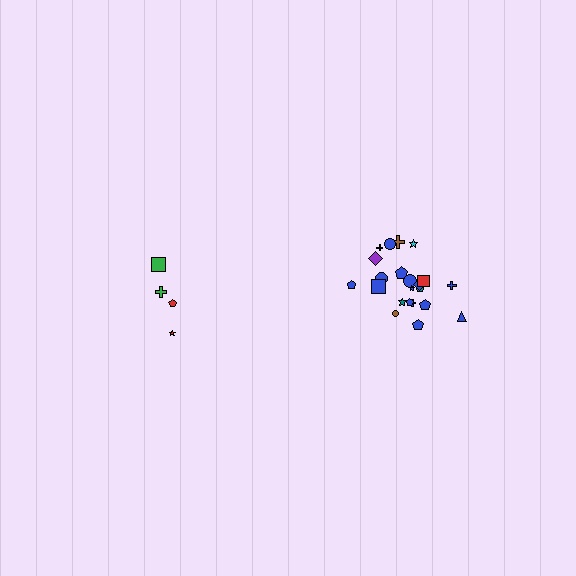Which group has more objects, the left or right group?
The right group.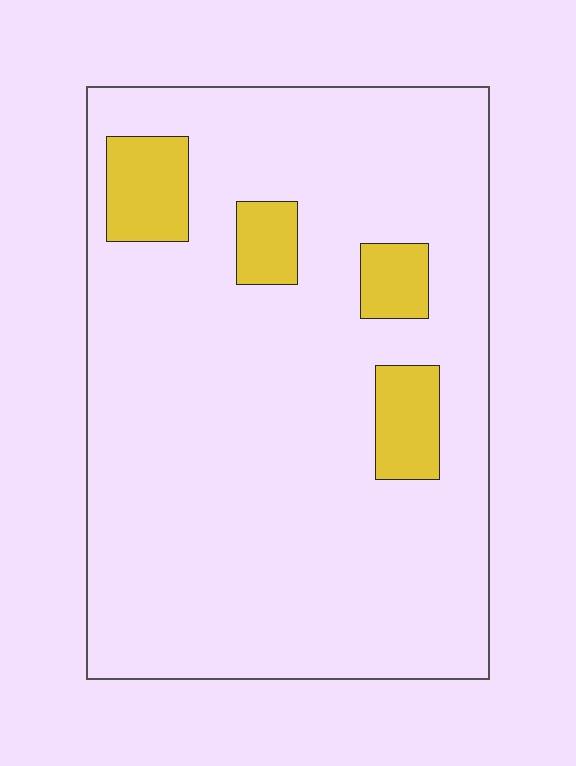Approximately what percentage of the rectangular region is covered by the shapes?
Approximately 10%.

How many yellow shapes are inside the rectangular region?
4.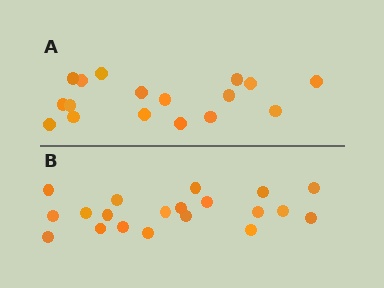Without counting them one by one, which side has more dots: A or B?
Region B (the bottom region) has more dots.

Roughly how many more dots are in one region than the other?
Region B has just a few more — roughly 2 or 3 more dots than region A.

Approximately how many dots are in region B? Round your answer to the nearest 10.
About 20 dots.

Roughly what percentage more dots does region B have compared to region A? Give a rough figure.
About 20% more.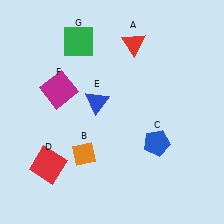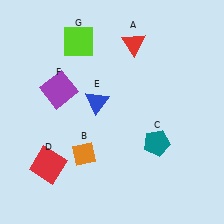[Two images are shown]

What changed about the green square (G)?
In Image 1, G is green. In Image 2, it changed to lime.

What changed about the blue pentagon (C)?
In Image 1, C is blue. In Image 2, it changed to teal.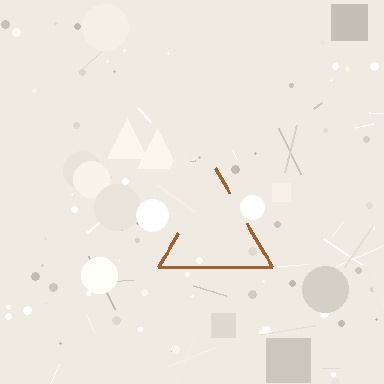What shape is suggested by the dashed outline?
The dashed outline suggests a triangle.